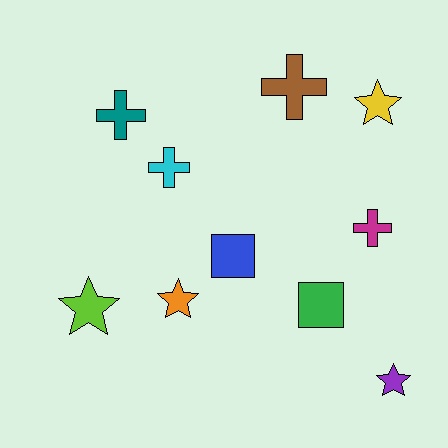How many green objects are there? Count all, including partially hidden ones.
There is 1 green object.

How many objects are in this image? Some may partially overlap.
There are 10 objects.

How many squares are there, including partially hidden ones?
There are 2 squares.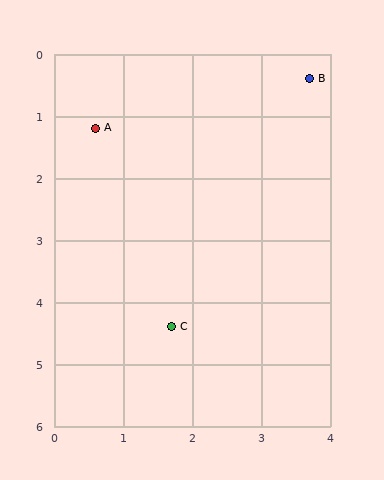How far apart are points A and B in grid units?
Points A and B are about 3.2 grid units apart.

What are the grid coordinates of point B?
Point B is at approximately (3.7, 0.4).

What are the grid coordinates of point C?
Point C is at approximately (1.7, 4.4).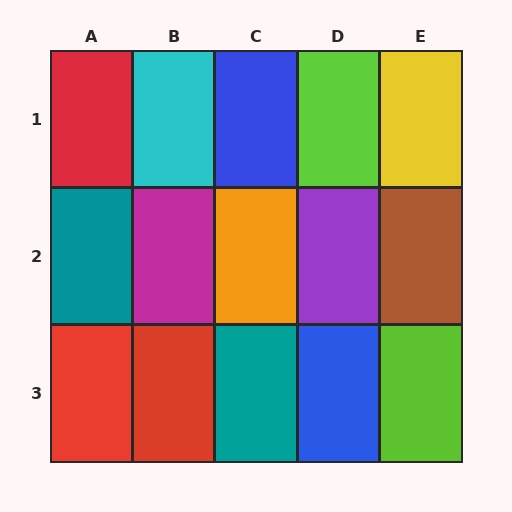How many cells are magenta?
1 cell is magenta.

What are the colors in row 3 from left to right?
Red, red, teal, blue, lime.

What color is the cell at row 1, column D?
Lime.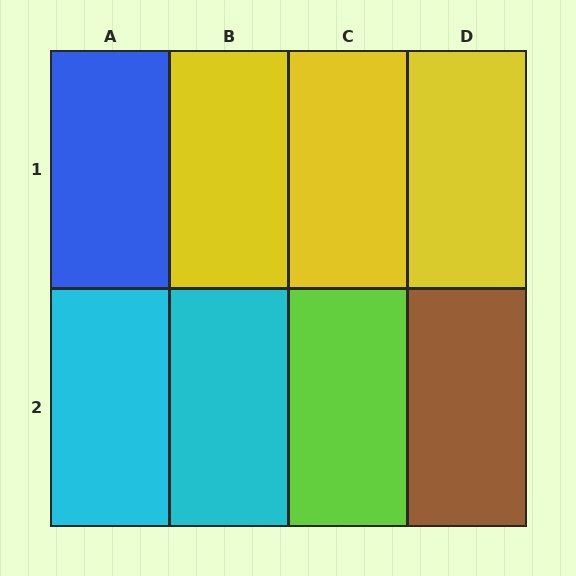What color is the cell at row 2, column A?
Cyan.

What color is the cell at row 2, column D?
Brown.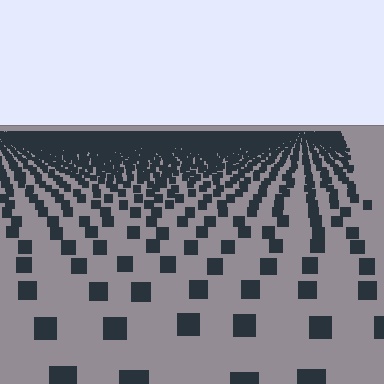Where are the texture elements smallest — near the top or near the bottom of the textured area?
Near the top.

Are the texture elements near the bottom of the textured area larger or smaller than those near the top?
Larger. Near the bottom, elements are closer to the viewer and appear at a bigger on-screen size.